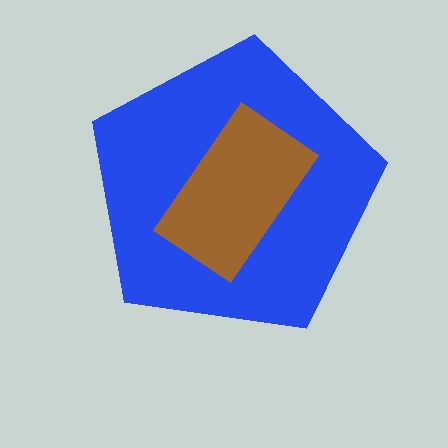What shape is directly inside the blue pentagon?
The brown rectangle.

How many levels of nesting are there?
2.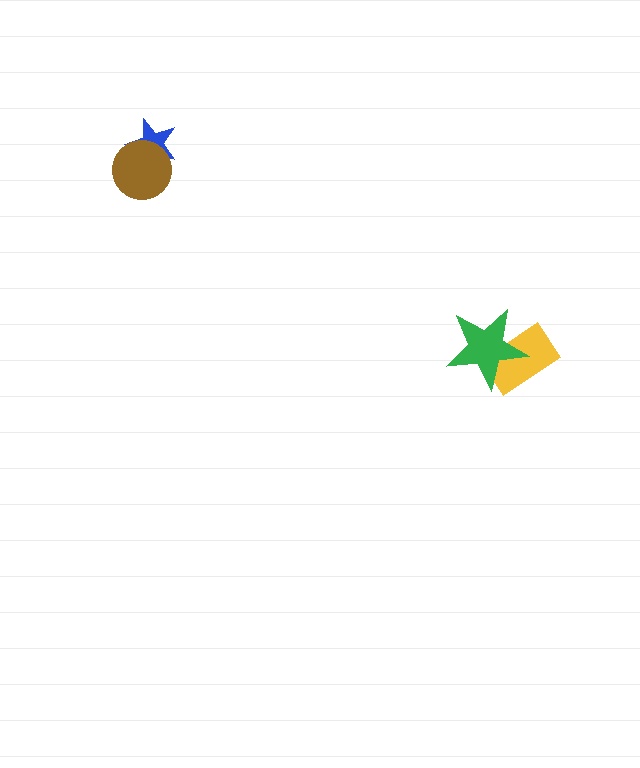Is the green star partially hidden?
No, no other shape covers it.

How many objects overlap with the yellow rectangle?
1 object overlaps with the yellow rectangle.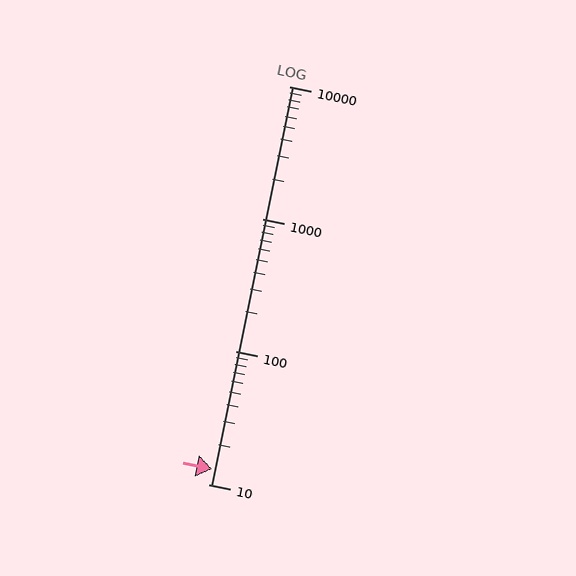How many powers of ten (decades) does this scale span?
The scale spans 3 decades, from 10 to 10000.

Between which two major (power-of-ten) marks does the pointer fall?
The pointer is between 10 and 100.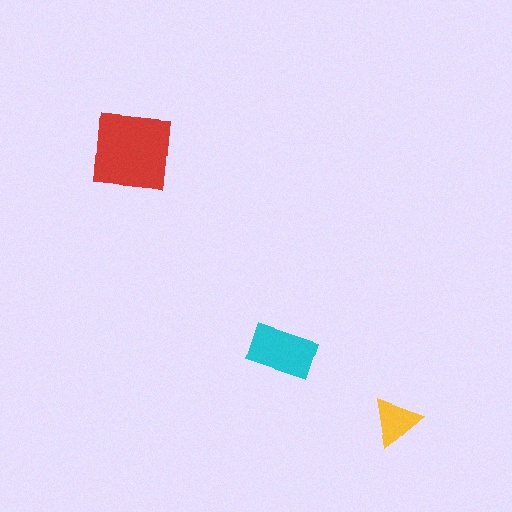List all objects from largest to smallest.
The red square, the cyan rectangle, the yellow triangle.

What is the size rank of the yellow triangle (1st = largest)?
3rd.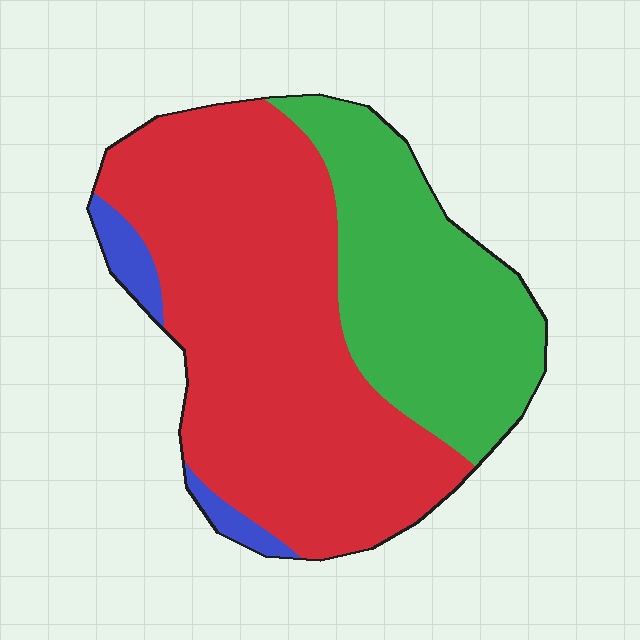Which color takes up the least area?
Blue, at roughly 5%.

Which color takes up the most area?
Red, at roughly 60%.